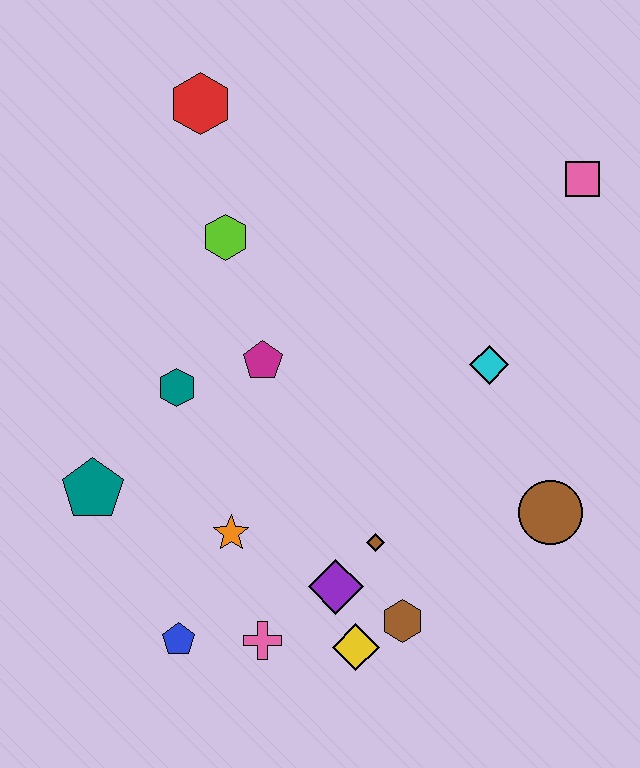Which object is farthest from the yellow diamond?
The red hexagon is farthest from the yellow diamond.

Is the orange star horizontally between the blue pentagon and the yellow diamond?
Yes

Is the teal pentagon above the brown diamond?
Yes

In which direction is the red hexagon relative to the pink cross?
The red hexagon is above the pink cross.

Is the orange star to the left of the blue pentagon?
No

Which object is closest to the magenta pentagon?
The teal hexagon is closest to the magenta pentagon.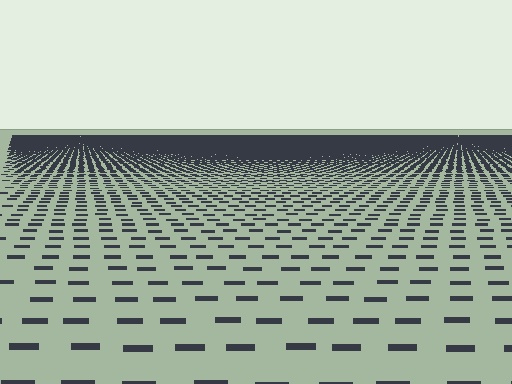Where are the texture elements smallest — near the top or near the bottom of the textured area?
Near the top.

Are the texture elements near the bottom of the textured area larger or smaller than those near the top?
Larger. Near the bottom, elements are closer to the viewer and appear at a bigger on-screen size.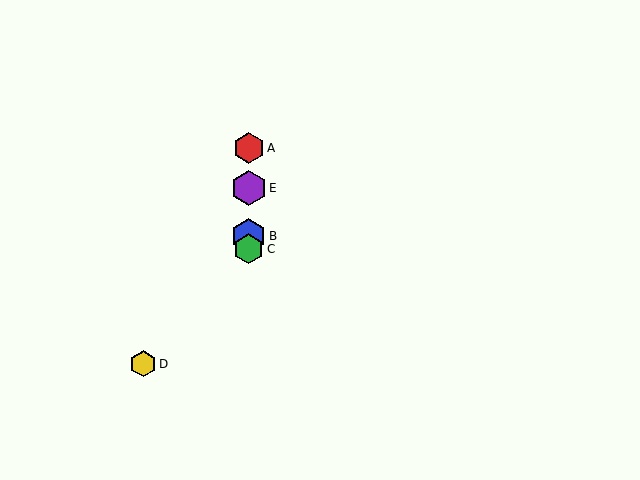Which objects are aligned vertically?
Objects A, B, C, E are aligned vertically.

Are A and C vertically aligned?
Yes, both are at x≈249.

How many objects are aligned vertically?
4 objects (A, B, C, E) are aligned vertically.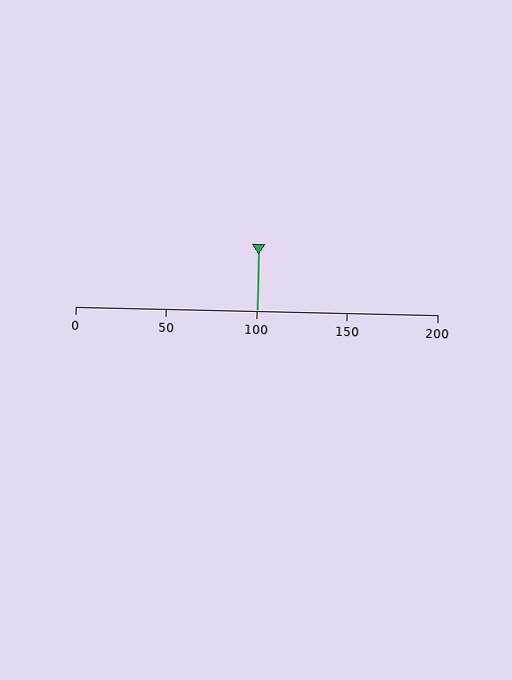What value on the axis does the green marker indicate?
The marker indicates approximately 100.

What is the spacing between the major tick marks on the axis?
The major ticks are spaced 50 apart.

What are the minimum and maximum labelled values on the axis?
The axis runs from 0 to 200.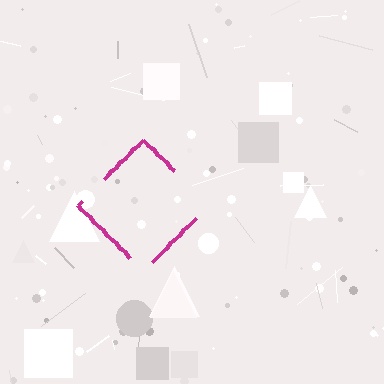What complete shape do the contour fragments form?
The contour fragments form a diamond.